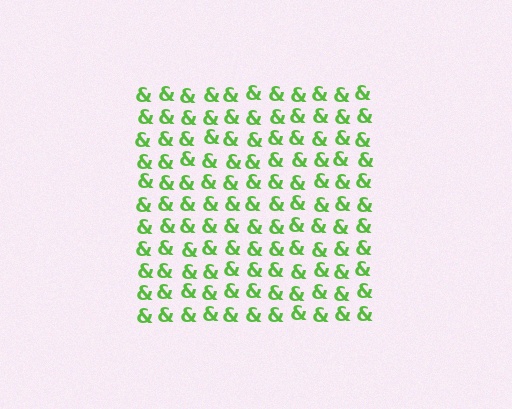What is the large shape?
The large shape is a square.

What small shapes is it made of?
It is made of small ampersands.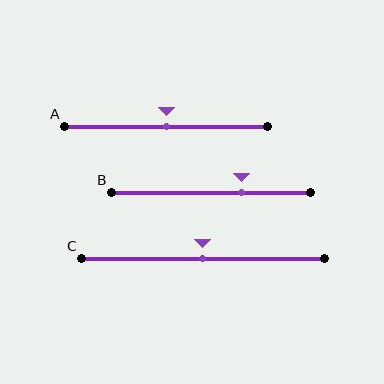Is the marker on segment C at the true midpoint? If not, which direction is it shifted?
Yes, the marker on segment C is at the true midpoint.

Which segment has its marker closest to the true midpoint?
Segment A has its marker closest to the true midpoint.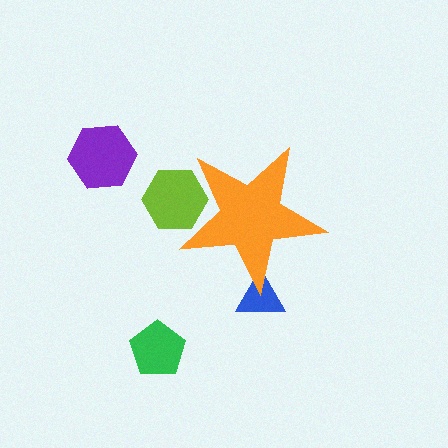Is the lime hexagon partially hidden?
Yes, the lime hexagon is partially hidden behind the orange star.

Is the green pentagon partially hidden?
No, the green pentagon is fully visible.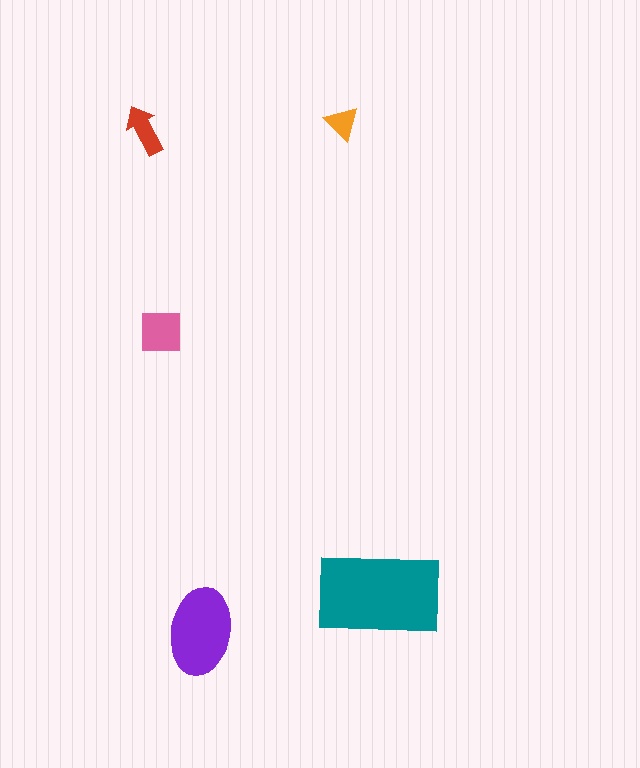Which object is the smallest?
The orange triangle.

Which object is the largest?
The teal rectangle.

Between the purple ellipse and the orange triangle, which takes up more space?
The purple ellipse.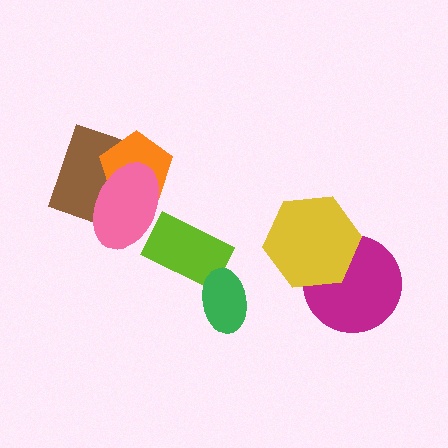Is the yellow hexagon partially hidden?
No, no other shape covers it.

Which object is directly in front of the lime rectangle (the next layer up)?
The pink ellipse is directly in front of the lime rectangle.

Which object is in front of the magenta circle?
The yellow hexagon is in front of the magenta circle.